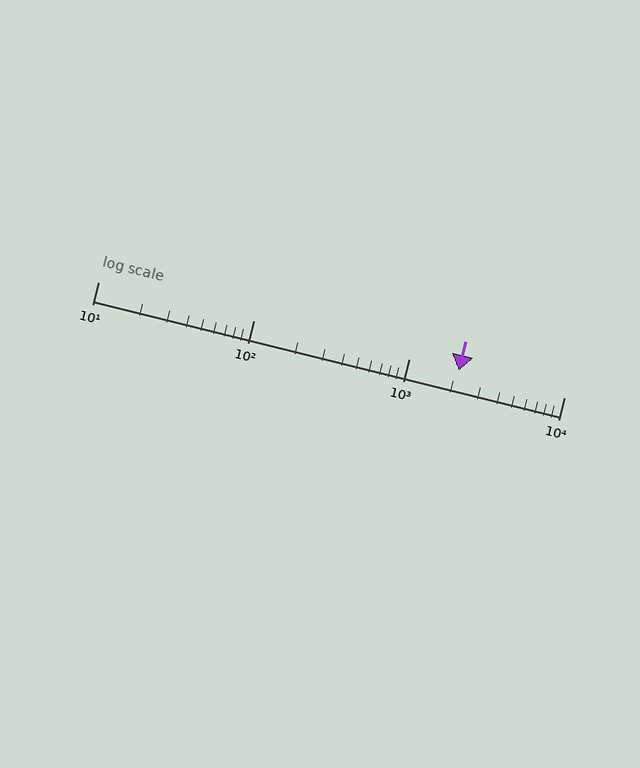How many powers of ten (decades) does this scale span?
The scale spans 3 decades, from 10 to 10000.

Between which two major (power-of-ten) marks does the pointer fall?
The pointer is between 1000 and 10000.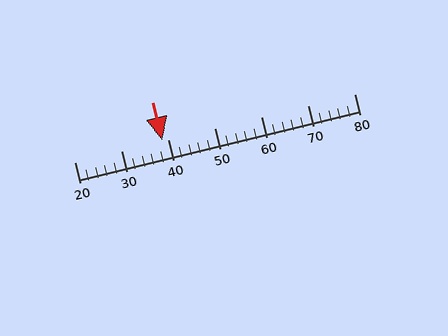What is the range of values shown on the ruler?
The ruler shows values from 20 to 80.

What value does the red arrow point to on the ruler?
The red arrow points to approximately 39.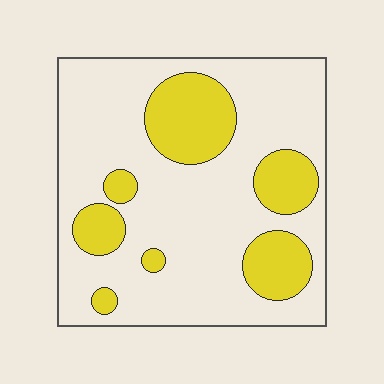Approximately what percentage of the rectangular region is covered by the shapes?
Approximately 25%.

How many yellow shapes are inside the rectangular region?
7.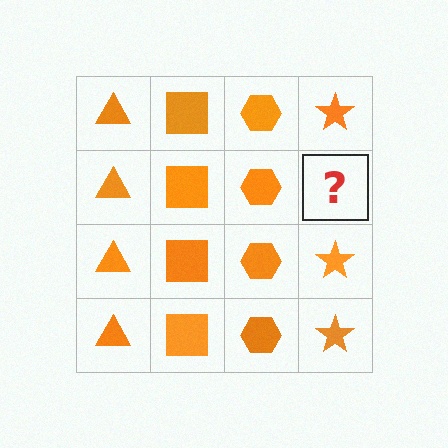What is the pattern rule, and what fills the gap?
The rule is that each column has a consistent shape. The gap should be filled with an orange star.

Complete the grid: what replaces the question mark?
The question mark should be replaced with an orange star.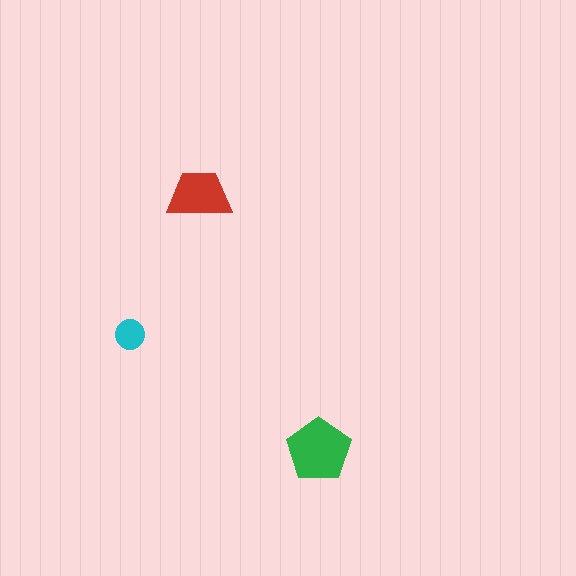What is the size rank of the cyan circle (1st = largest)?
3rd.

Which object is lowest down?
The green pentagon is bottommost.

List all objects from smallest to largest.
The cyan circle, the red trapezoid, the green pentagon.